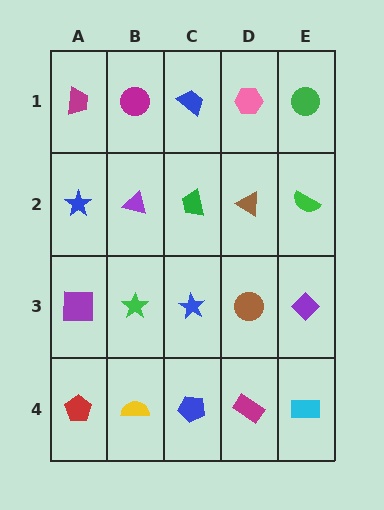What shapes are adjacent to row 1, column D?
A brown triangle (row 2, column D), a blue trapezoid (row 1, column C), a green circle (row 1, column E).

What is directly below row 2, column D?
A brown circle.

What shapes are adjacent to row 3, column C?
A green trapezoid (row 2, column C), a blue pentagon (row 4, column C), a green star (row 3, column B), a brown circle (row 3, column D).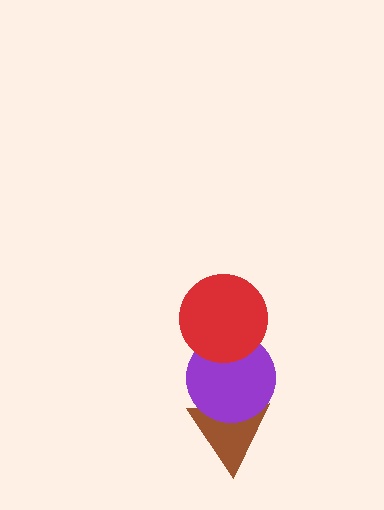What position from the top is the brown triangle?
The brown triangle is 3rd from the top.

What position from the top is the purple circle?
The purple circle is 2nd from the top.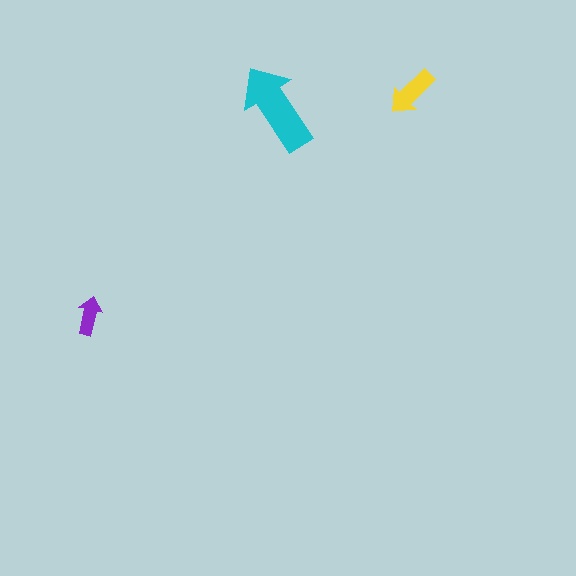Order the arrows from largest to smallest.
the cyan one, the yellow one, the purple one.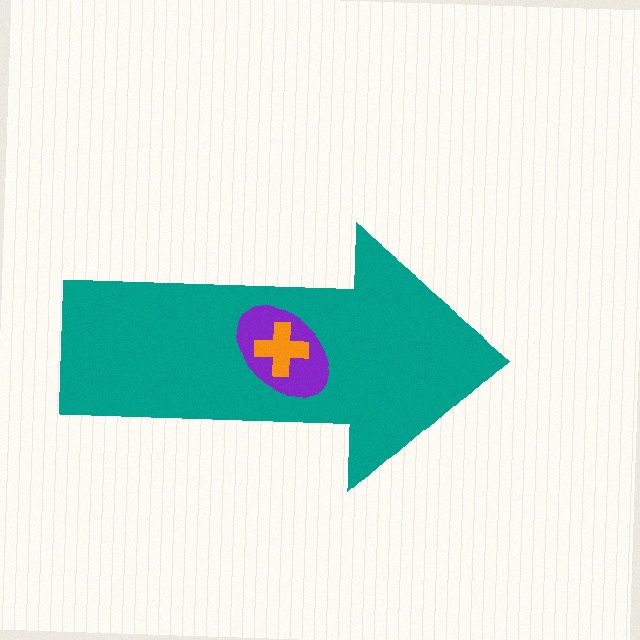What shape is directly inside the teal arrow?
The purple ellipse.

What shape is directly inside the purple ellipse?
The orange cross.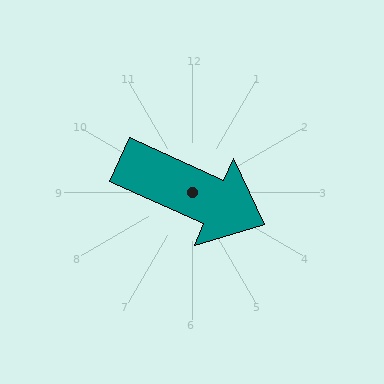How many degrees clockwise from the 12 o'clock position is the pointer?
Approximately 114 degrees.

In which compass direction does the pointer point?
Southeast.